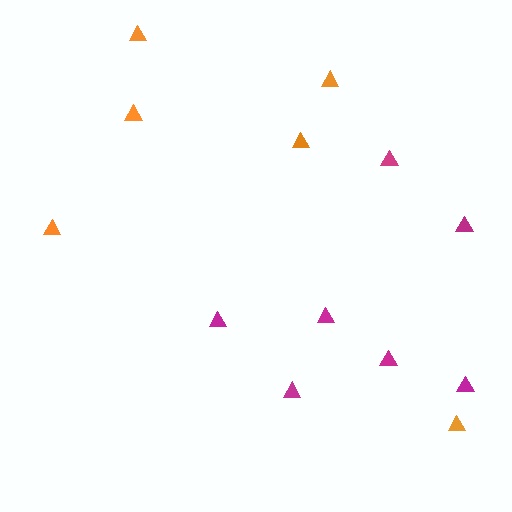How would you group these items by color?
There are 2 groups: one group of magenta triangles (7) and one group of orange triangles (6).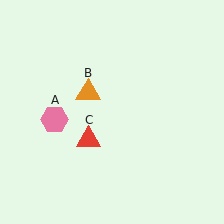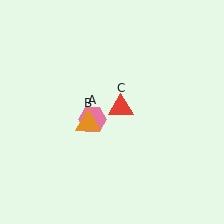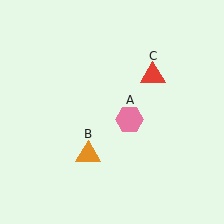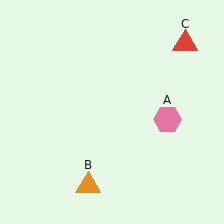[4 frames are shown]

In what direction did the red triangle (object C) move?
The red triangle (object C) moved up and to the right.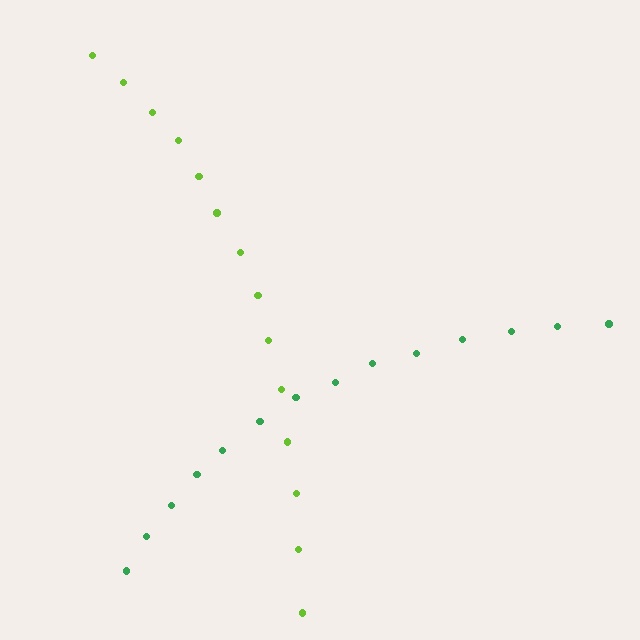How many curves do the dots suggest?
There are 2 distinct paths.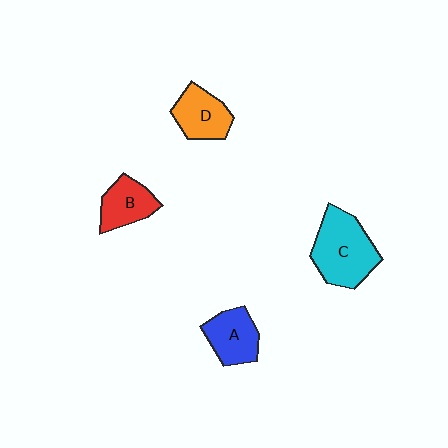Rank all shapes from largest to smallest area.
From largest to smallest: C (cyan), A (blue), D (orange), B (red).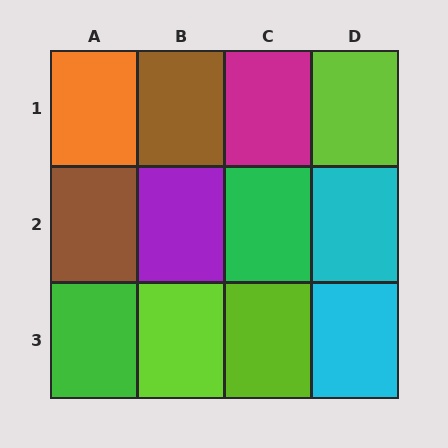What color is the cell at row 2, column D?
Cyan.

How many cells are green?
2 cells are green.